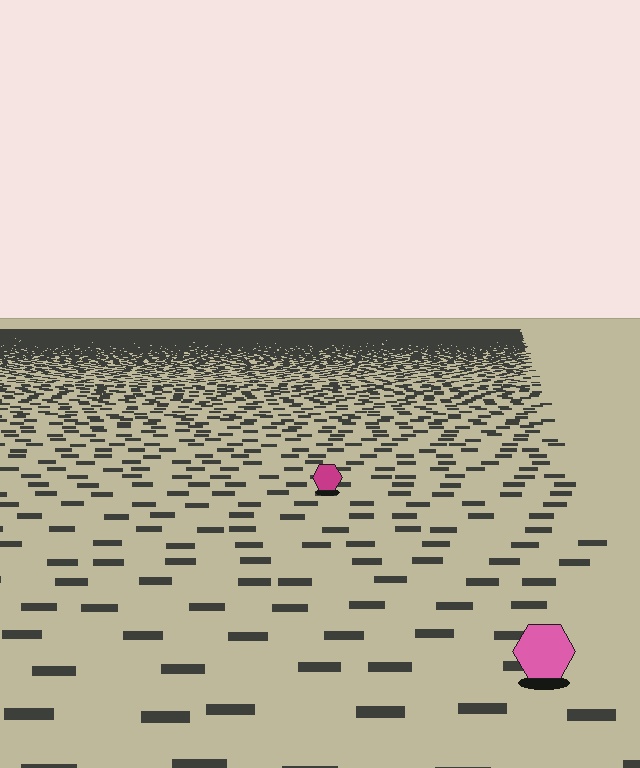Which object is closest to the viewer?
The pink hexagon is closest. The texture marks near it are larger and more spread out.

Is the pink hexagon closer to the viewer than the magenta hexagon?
Yes. The pink hexagon is closer — you can tell from the texture gradient: the ground texture is coarser near it.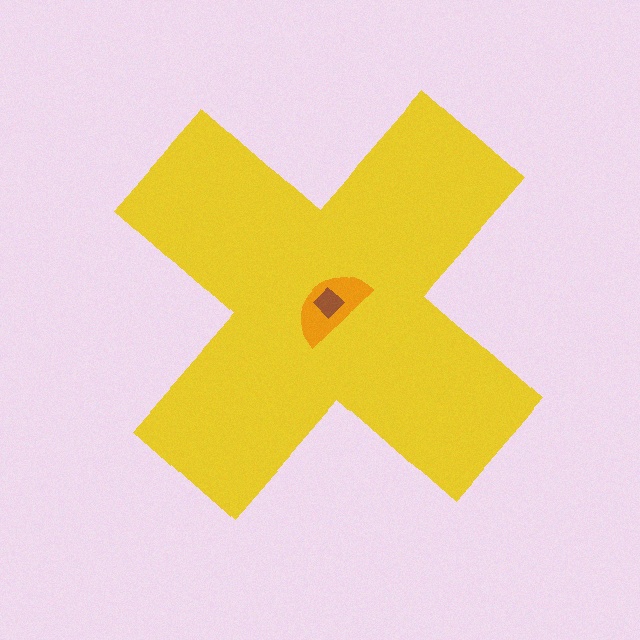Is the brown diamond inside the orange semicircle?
Yes.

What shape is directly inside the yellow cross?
The orange semicircle.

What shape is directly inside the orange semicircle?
The brown diamond.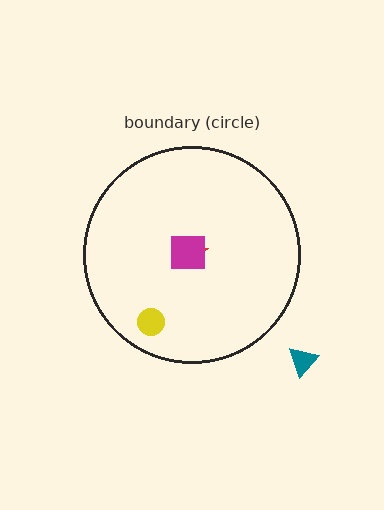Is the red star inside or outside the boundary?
Inside.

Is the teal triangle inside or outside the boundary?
Outside.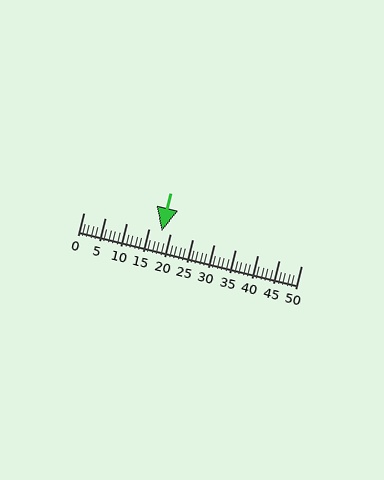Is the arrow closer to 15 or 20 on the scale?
The arrow is closer to 20.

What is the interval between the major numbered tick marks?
The major tick marks are spaced 5 units apart.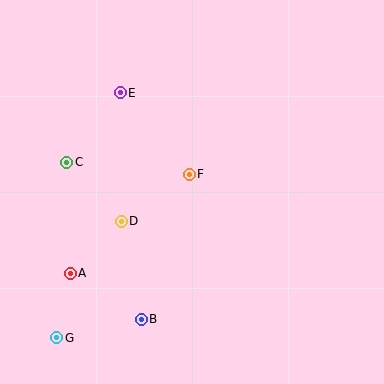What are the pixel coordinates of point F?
Point F is at (189, 174).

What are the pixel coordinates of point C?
Point C is at (67, 162).